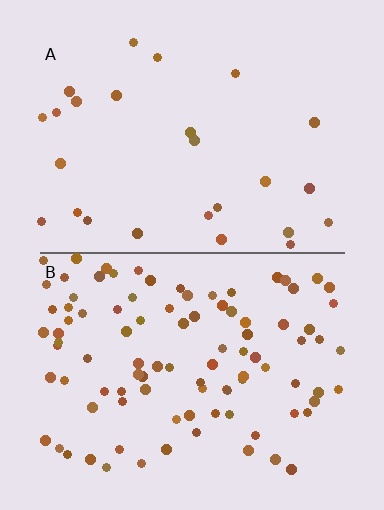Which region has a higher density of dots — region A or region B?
B (the bottom).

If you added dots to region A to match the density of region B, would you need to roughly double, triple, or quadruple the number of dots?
Approximately quadruple.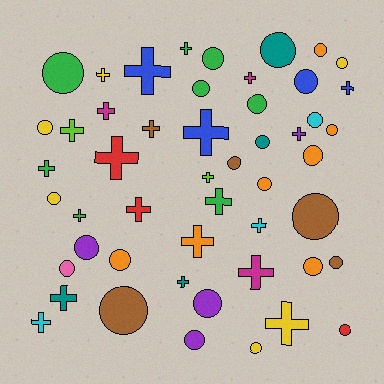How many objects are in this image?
There are 50 objects.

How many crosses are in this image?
There are 23 crosses.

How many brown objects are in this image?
There are 5 brown objects.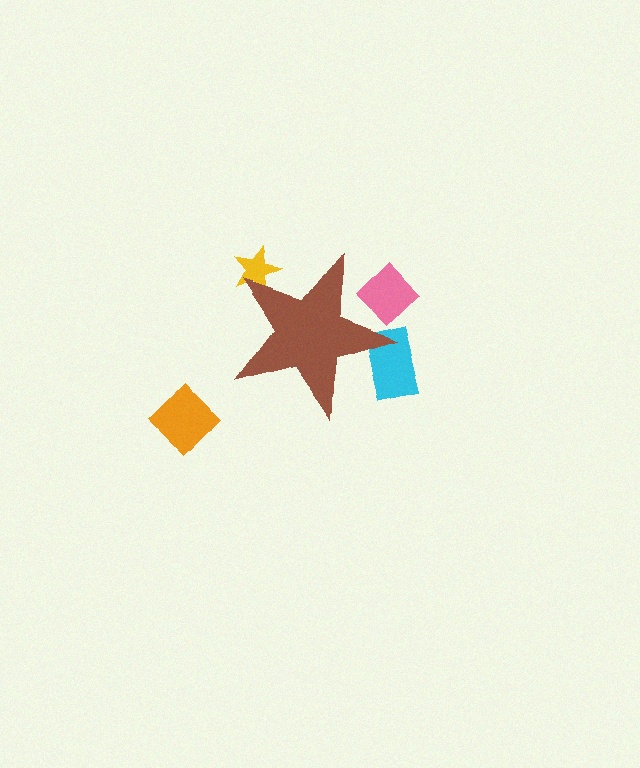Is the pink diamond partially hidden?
Yes, the pink diamond is partially hidden behind the brown star.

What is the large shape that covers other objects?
A brown star.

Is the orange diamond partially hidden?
No, the orange diamond is fully visible.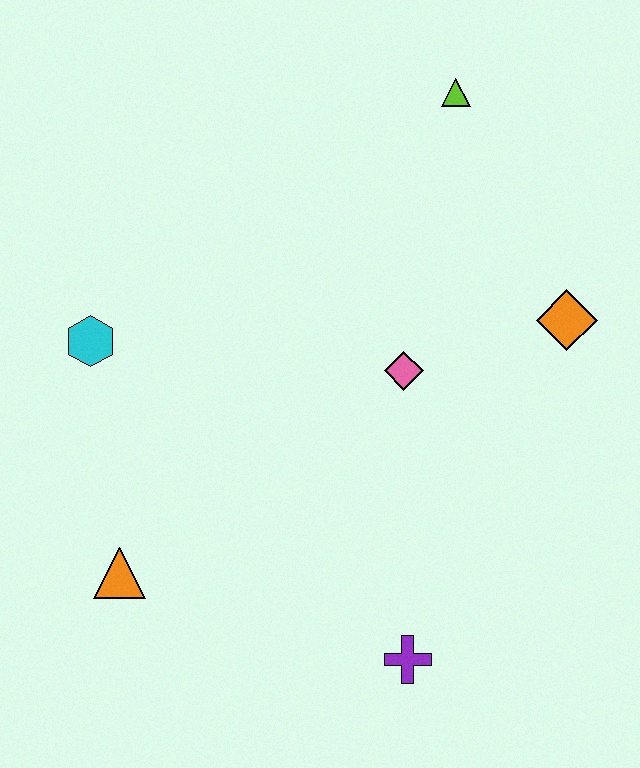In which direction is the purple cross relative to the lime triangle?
The purple cross is below the lime triangle.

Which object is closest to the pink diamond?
The orange diamond is closest to the pink diamond.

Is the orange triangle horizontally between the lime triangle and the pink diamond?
No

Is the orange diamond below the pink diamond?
No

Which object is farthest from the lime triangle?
The orange triangle is farthest from the lime triangle.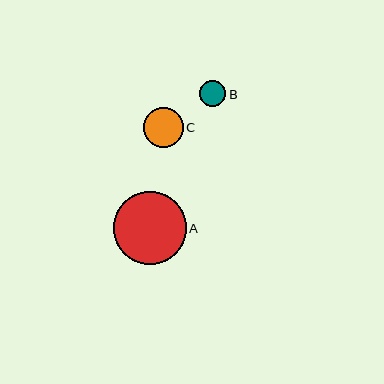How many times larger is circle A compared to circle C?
Circle A is approximately 1.8 times the size of circle C.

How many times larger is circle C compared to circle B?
Circle C is approximately 1.5 times the size of circle B.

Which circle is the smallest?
Circle B is the smallest with a size of approximately 27 pixels.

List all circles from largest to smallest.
From largest to smallest: A, C, B.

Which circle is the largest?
Circle A is the largest with a size of approximately 73 pixels.